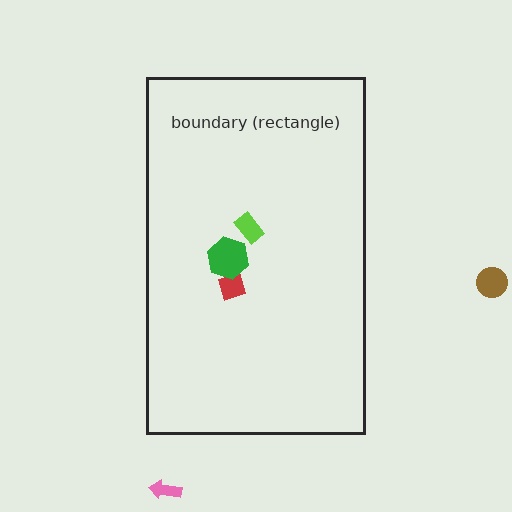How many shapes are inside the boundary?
3 inside, 2 outside.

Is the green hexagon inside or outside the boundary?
Inside.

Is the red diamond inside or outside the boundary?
Inside.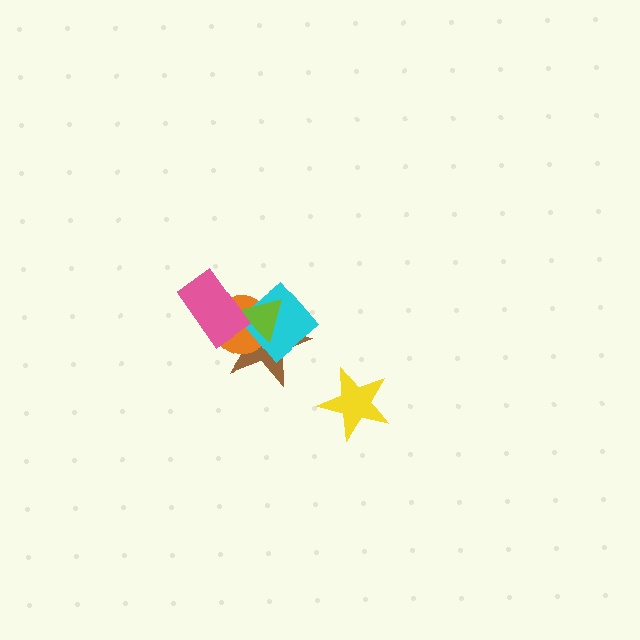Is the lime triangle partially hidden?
Yes, it is partially covered by another shape.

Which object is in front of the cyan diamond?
The lime triangle is in front of the cyan diamond.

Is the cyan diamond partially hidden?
Yes, it is partially covered by another shape.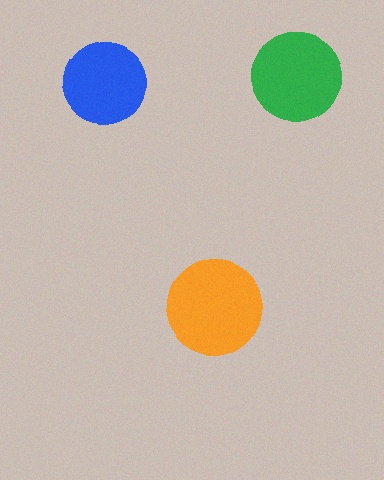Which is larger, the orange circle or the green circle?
The orange one.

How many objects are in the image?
There are 3 objects in the image.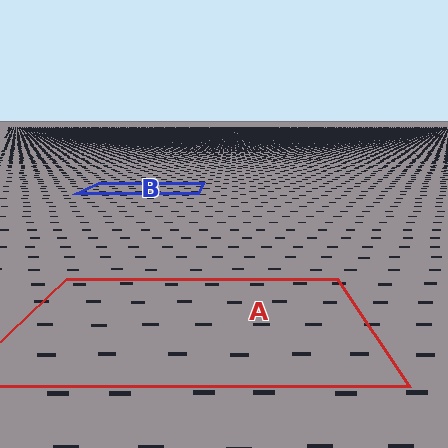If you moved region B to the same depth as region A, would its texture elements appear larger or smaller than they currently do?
They would appear larger. At a closer depth, the same texture elements are projected at a bigger on-screen size.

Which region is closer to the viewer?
Region A is closer. The texture elements there are larger and more spread out.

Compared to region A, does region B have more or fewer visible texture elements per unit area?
Region B has more texture elements per unit area — they are packed more densely because it is farther away.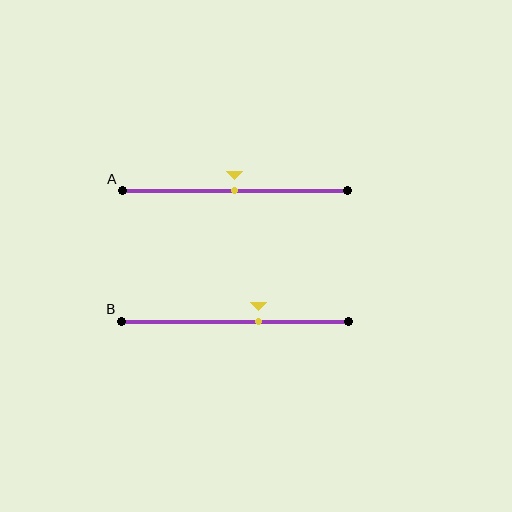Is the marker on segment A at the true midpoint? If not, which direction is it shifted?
Yes, the marker on segment A is at the true midpoint.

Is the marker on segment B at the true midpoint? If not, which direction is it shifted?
No, the marker on segment B is shifted to the right by about 10% of the segment length.